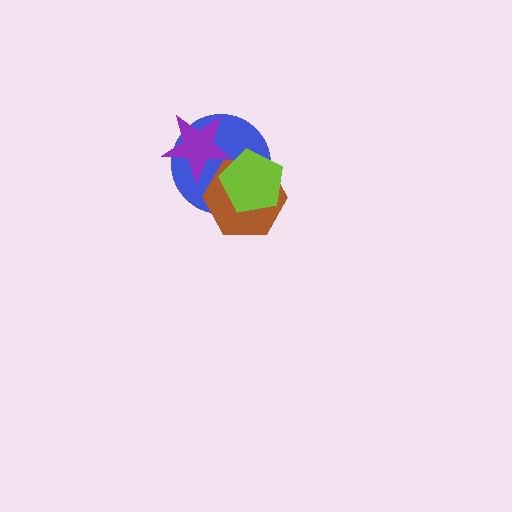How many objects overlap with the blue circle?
3 objects overlap with the blue circle.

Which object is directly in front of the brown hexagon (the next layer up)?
The lime pentagon is directly in front of the brown hexagon.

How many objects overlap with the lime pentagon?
2 objects overlap with the lime pentagon.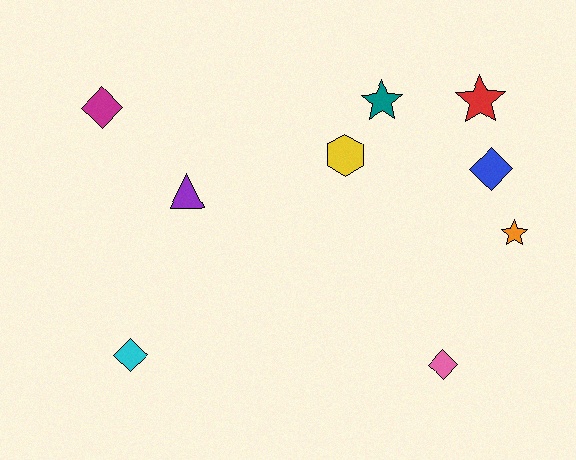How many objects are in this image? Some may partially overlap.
There are 9 objects.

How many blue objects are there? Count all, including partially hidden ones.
There is 1 blue object.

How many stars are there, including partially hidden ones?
There are 3 stars.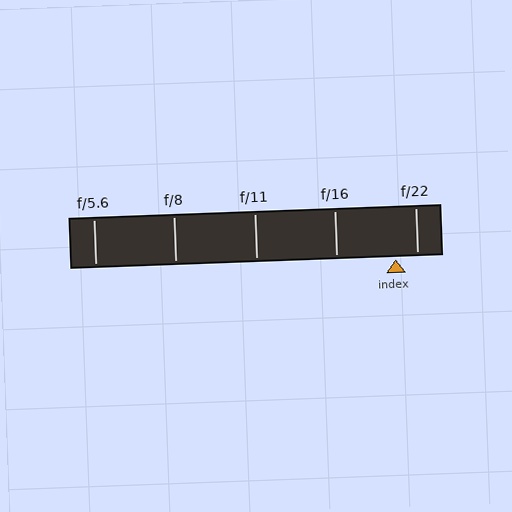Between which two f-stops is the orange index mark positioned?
The index mark is between f/16 and f/22.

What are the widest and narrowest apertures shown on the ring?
The widest aperture shown is f/5.6 and the narrowest is f/22.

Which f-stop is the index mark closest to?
The index mark is closest to f/22.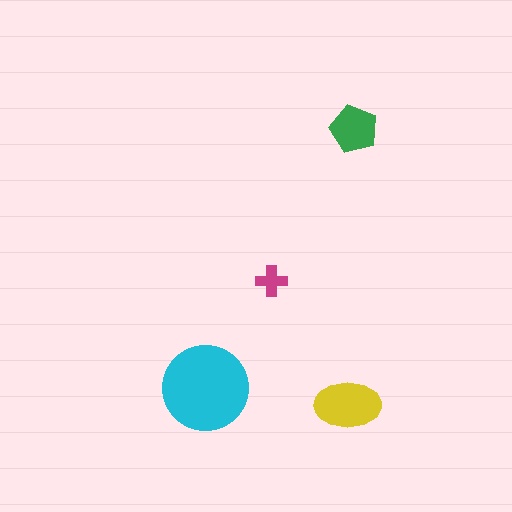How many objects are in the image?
There are 4 objects in the image.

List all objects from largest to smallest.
The cyan circle, the yellow ellipse, the green pentagon, the magenta cross.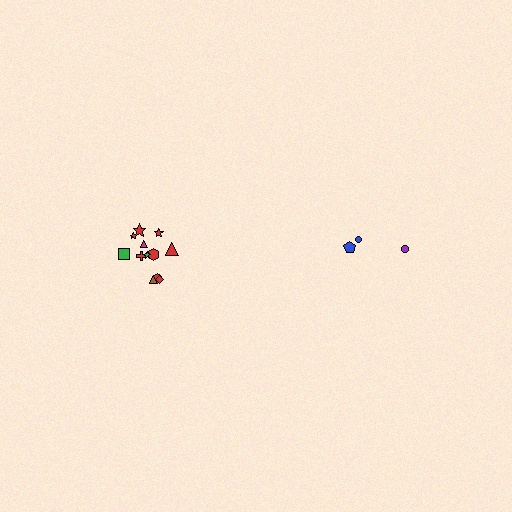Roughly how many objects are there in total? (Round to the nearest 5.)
Roughly 15 objects in total.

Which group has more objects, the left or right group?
The left group.